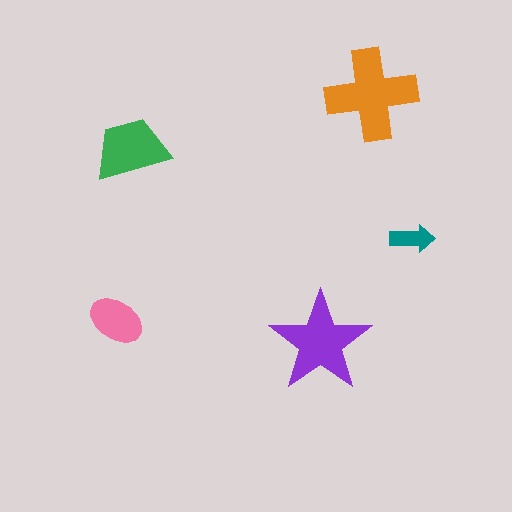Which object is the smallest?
The teal arrow.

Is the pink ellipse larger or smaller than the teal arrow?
Larger.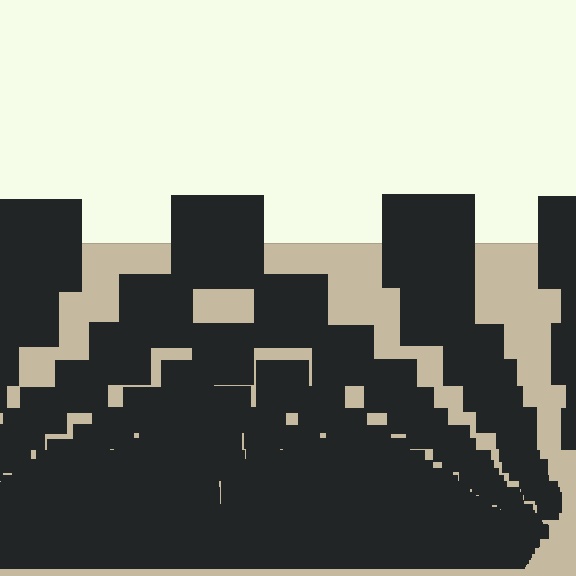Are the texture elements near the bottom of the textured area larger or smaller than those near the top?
Smaller. The gradient is inverted — elements near the bottom are smaller and denser.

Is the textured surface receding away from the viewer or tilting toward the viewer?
The surface appears to tilt toward the viewer. Texture elements get larger and sparser toward the top.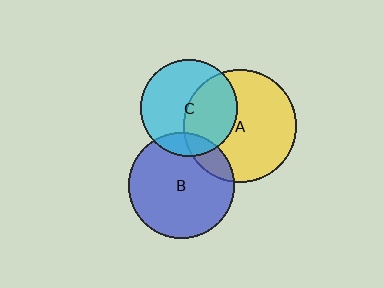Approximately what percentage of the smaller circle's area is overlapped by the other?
Approximately 15%.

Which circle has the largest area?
Circle A (yellow).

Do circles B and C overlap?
Yes.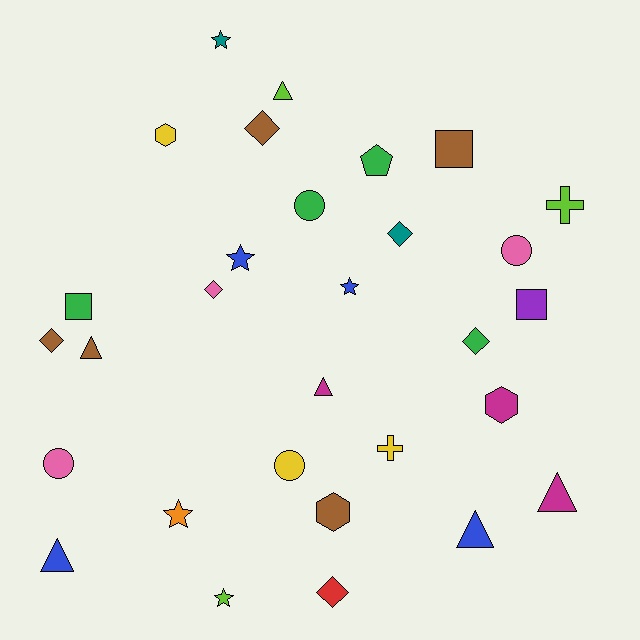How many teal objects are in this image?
There are 2 teal objects.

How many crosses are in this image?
There are 2 crosses.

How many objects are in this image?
There are 30 objects.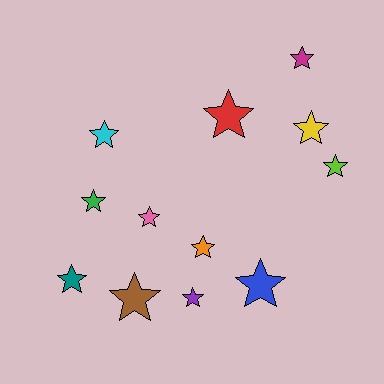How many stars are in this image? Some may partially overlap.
There are 12 stars.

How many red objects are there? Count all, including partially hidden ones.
There is 1 red object.